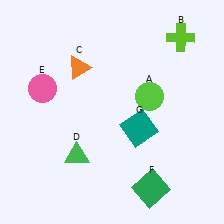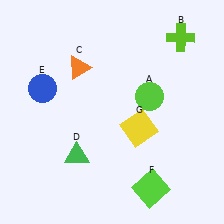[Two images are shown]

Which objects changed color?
E changed from pink to blue. F changed from green to lime. G changed from teal to yellow.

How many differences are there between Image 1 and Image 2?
There are 3 differences between the two images.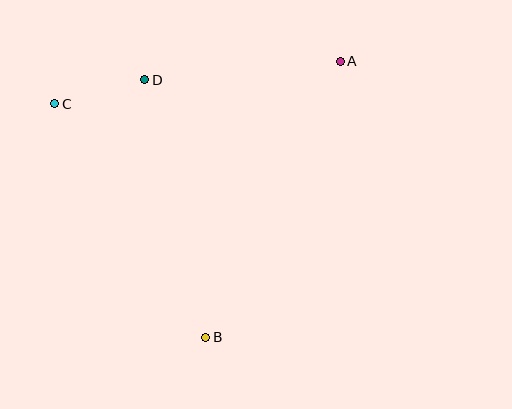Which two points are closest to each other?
Points C and D are closest to each other.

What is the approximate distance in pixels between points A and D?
The distance between A and D is approximately 196 pixels.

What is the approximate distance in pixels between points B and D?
The distance between B and D is approximately 265 pixels.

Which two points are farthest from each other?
Points A and B are farthest from each other.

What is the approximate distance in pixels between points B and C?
The distance between B and C is approximately 278 pixels.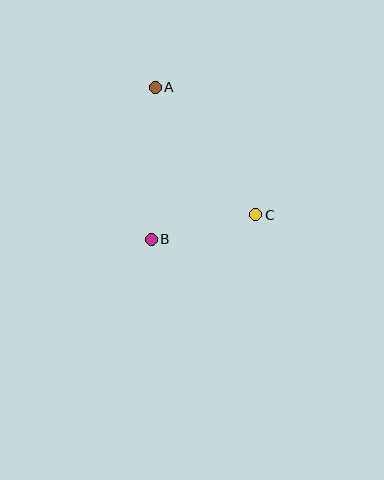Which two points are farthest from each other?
Points A and C are farthest from each other.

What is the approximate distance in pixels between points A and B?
The distance between A and B is approximately 152 pixels.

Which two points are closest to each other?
Points B and C are closest to each other.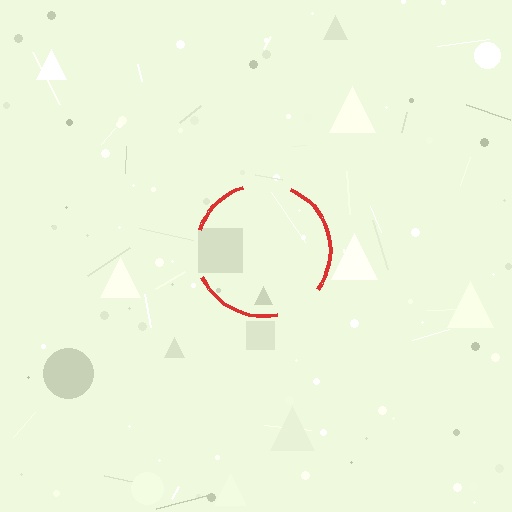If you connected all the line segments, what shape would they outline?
They would outline a circle.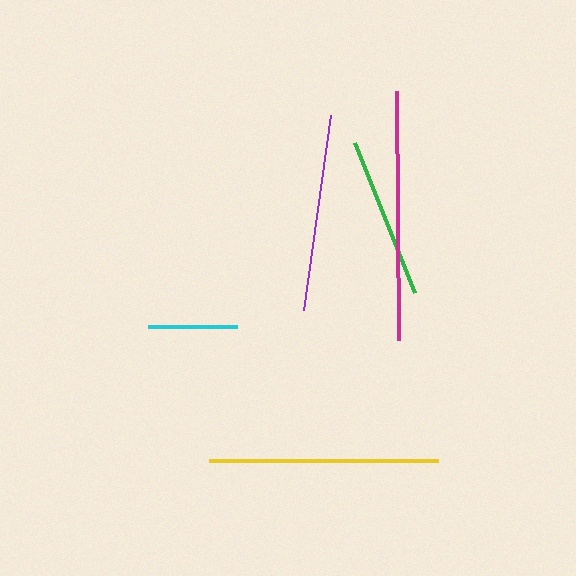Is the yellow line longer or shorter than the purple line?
The yellow line is longer than the purple line.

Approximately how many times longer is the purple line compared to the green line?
The purple line is approximately 1.2 times the length of the green line.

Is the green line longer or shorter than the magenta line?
The magenta line is longer than the green line.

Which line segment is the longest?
The magenta line is the longest at approximately 249 pixels.